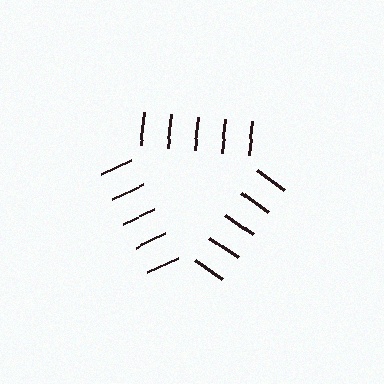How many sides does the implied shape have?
3 sides — the line-ends trace a triangle.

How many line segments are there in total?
15 — 5 along each of the 3 edges.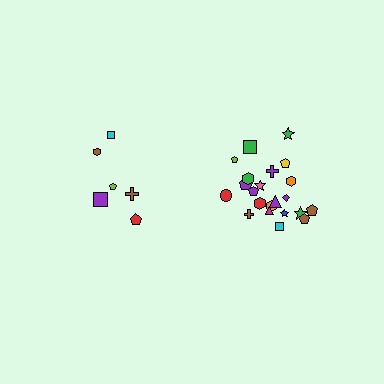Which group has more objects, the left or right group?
The right group.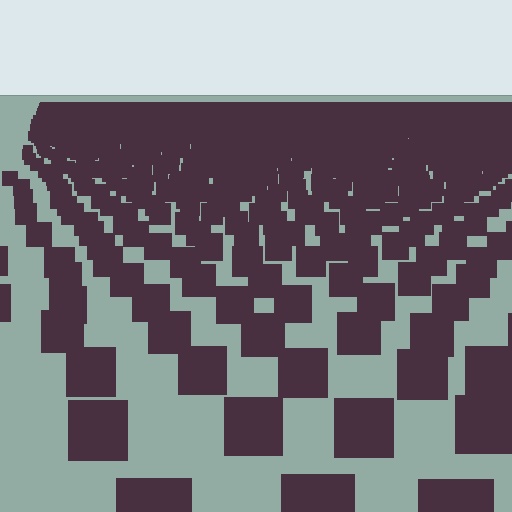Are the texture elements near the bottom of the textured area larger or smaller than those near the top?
Larger. Near the bottom, elements are closer to the viewer and appear at a bigger on-screen size.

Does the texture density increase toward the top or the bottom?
Density increases toward the top.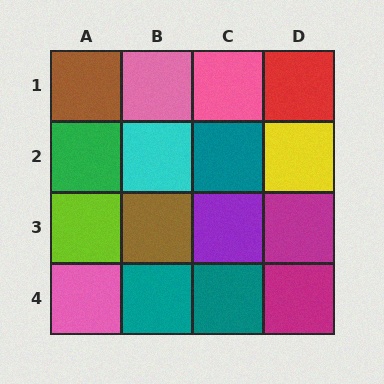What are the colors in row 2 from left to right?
Green, cyan, teal, yellow.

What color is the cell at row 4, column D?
Magenta.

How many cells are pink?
3 cells are pink.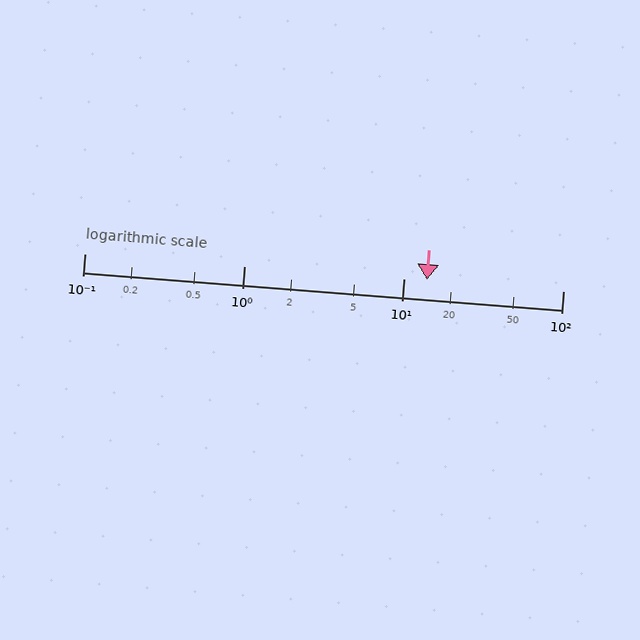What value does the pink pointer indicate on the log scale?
The pointer indicates approximately 14.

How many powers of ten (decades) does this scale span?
The scale spans 3 decades, from 0.1 to 100.